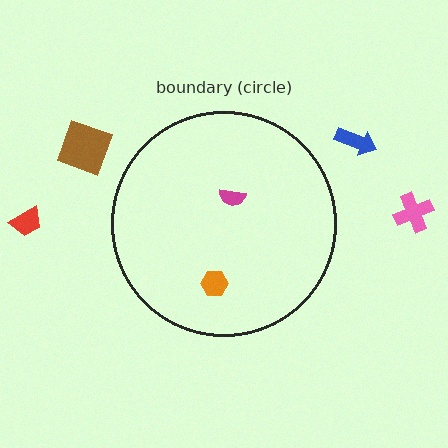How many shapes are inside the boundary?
2 inside, 4 outside.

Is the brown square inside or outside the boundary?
Outside.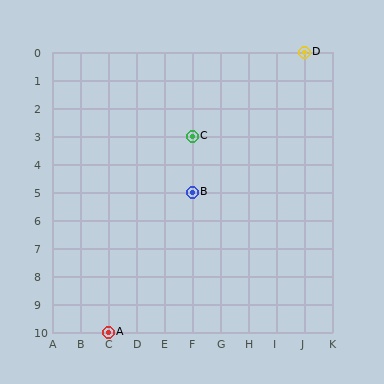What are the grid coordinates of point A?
Point A is at grid coordinates (C, 10).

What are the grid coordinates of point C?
Point C is at grid coordinates (F, 3).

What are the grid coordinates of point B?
Point B is at grid coordinates (F, 5).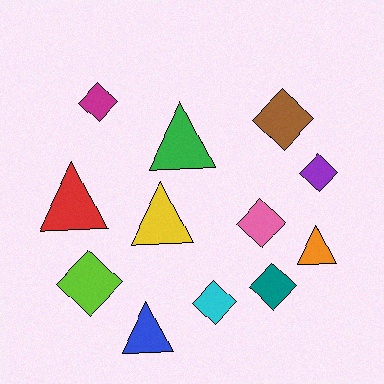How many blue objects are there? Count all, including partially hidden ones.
There is 1 blue object.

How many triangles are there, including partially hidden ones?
There are 5 triangles.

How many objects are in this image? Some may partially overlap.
There are 12 objects.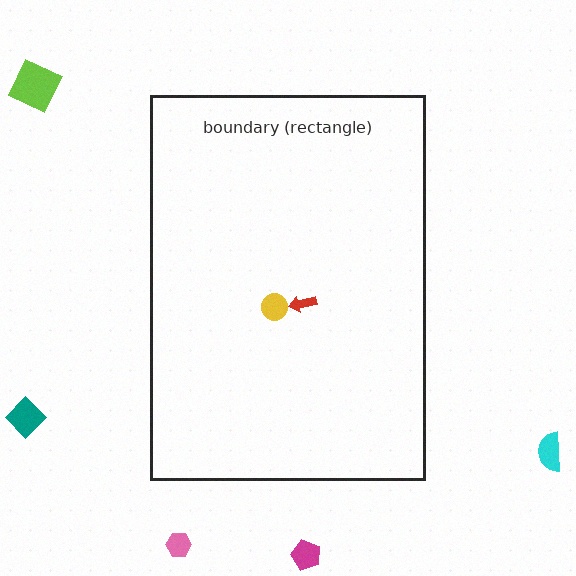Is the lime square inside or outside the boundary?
Outside.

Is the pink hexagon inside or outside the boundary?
Outside.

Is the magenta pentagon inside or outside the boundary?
Outside.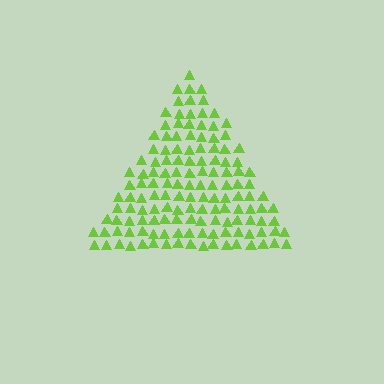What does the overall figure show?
The overall figure shows a triangle.